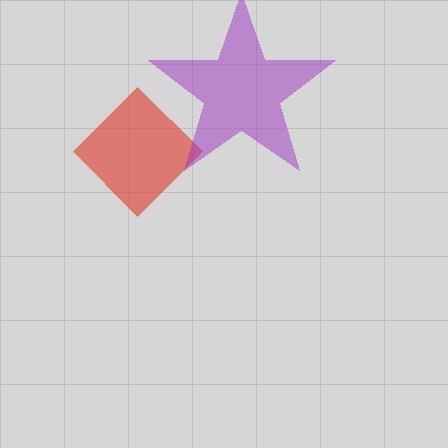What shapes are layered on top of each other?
The layered shapes are: a red diamond, a purple star.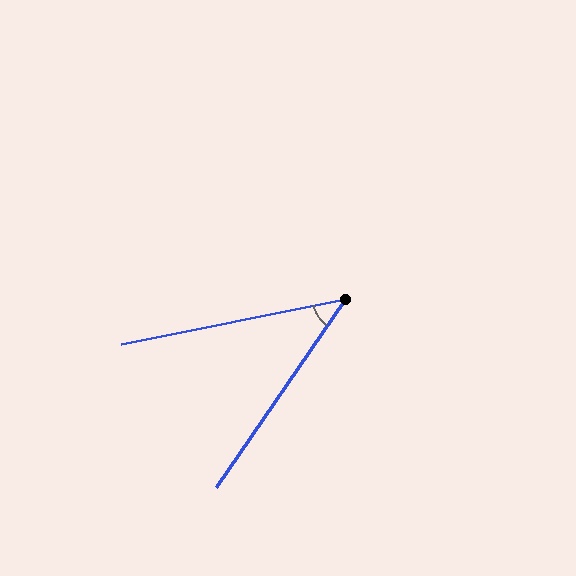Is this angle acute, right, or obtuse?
It is acute.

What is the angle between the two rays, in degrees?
Approximately 44 degrees.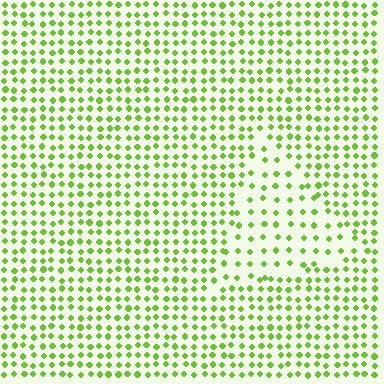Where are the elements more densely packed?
The elements are more densely packed outside the triangle boundary.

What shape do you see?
I see a triangle.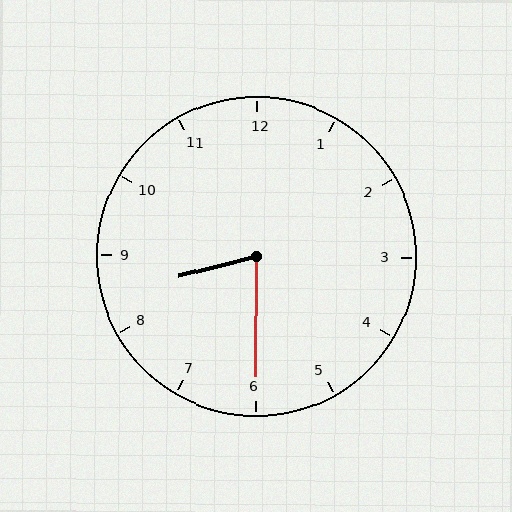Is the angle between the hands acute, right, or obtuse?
It is acute.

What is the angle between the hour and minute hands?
Approximately 75 degrees.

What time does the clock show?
8:30.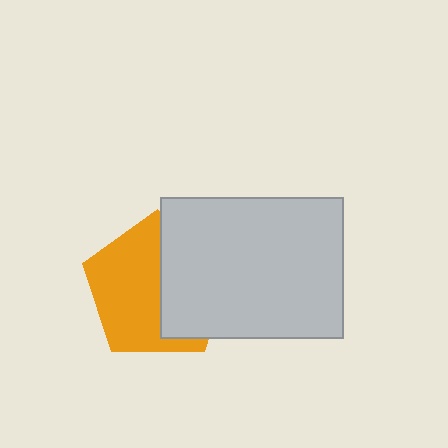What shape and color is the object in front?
The object in front is a light gray rectangle.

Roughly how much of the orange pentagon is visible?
About half of it is visible (roughly 56%).